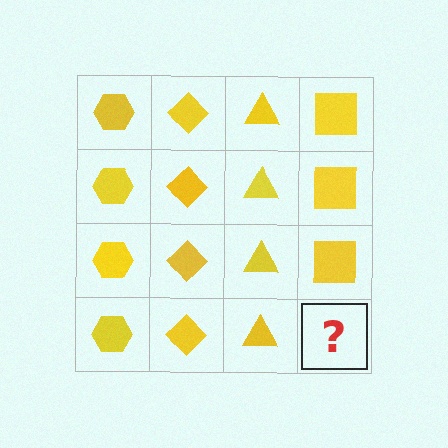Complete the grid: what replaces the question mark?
The question mark should be replaced with a yellow square.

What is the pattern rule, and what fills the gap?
The rule is that each column has a consistent shape. The gap should be filled with a yellow square.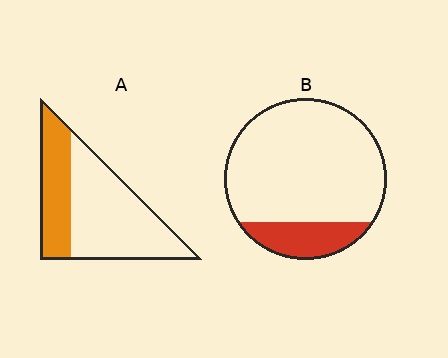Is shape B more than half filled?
No.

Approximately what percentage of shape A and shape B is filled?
A is approximately 35% and B is approximately 20%.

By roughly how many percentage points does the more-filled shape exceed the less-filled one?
By roughly 15 percentage points (A over B).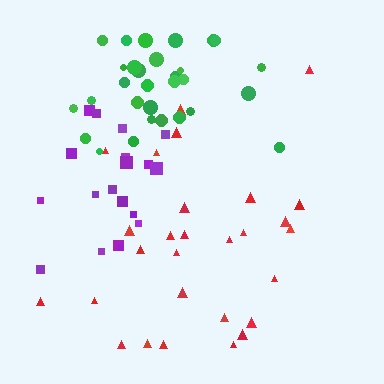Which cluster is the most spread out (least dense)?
Red.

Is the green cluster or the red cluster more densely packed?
Green.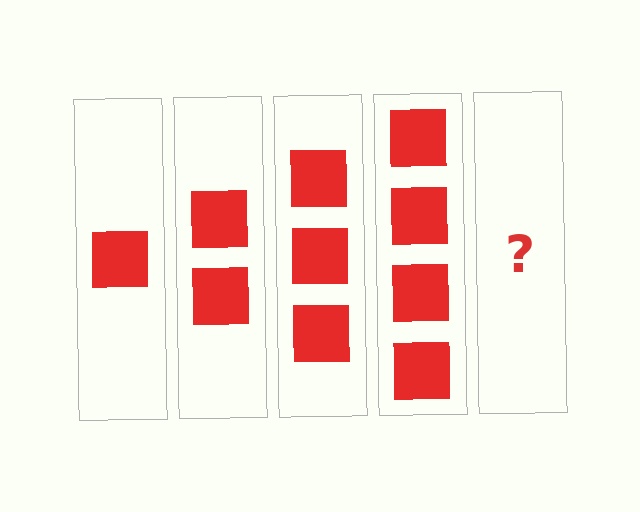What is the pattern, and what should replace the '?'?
The pattern is that each step adds one more square. The '?' should be 5 squares.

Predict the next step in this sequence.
The next step is 5 squares.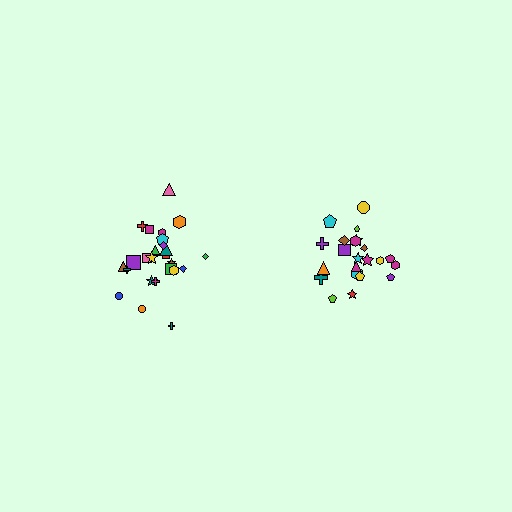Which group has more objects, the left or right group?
The left group.